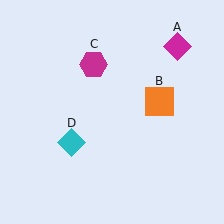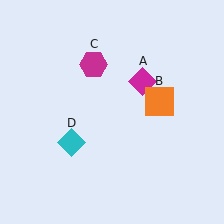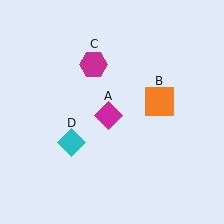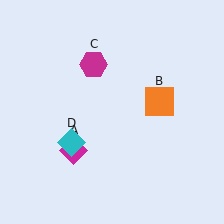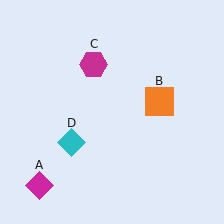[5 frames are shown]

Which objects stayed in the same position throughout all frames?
Orange square (object B) and magenta hexagon (object C) and cyan diamond (object D) remained stationary.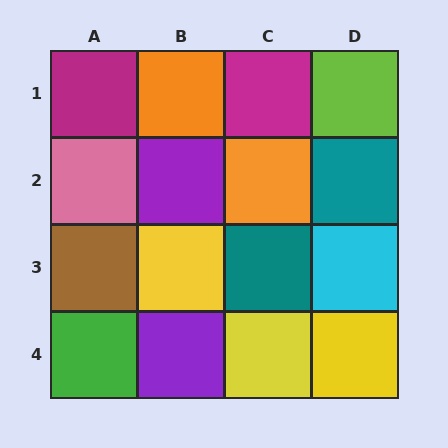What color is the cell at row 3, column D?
Cyan.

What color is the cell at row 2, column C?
Orange.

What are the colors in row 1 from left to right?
Magenta, orange, magenta, lime.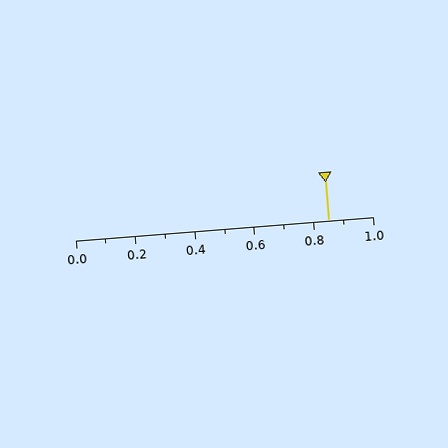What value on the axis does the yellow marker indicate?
The marker indicates approximately 0.85.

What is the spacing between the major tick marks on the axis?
The major ticks are spaced 0.2 apart.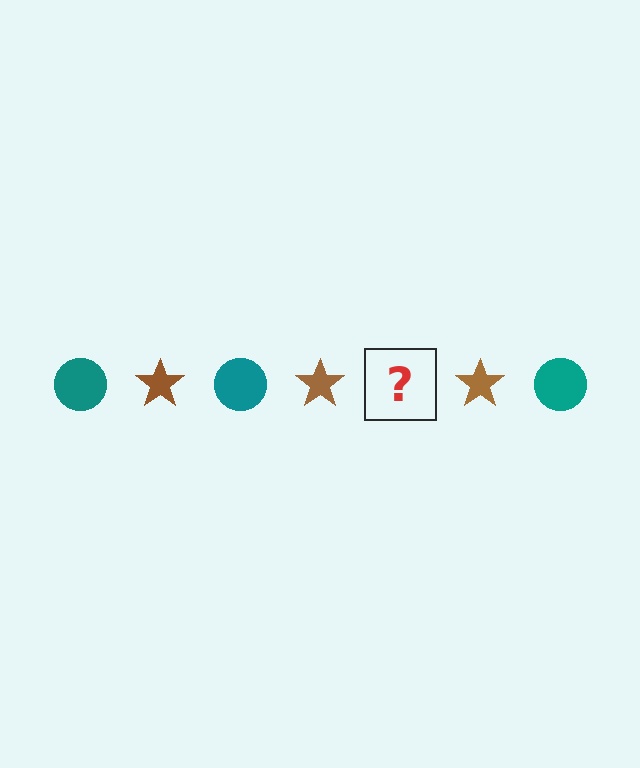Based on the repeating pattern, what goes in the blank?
The blank should be a teal circle.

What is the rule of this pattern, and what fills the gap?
The rule is that the pattern alternates between teal circle and brown star. The gap should be filled with a teal circle.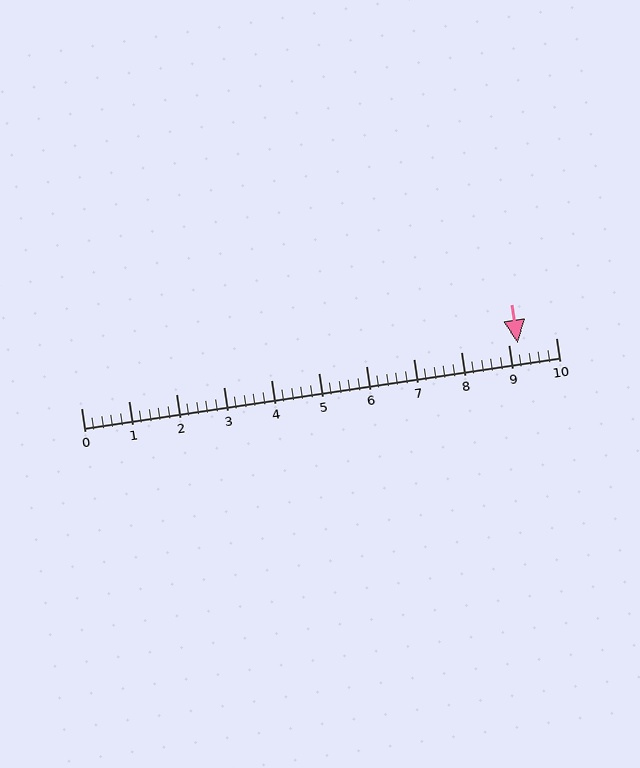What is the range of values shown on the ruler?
The ruler shows values from 0 to 10.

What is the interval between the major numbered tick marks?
The major tick marks are spaced 1 units apart.